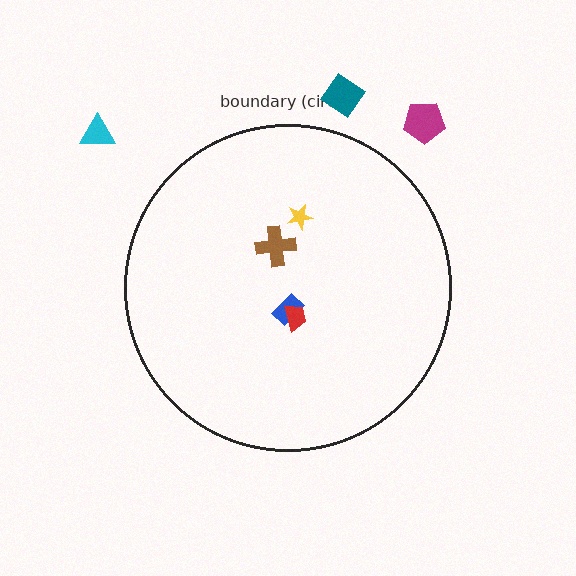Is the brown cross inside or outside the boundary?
Inside.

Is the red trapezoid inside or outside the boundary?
Inside.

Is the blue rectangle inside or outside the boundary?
Inside.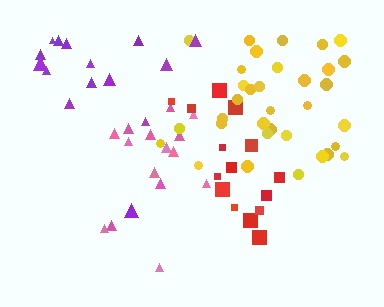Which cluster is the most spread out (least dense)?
Purple.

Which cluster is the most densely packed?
Yellow.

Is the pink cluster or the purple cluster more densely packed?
Pink.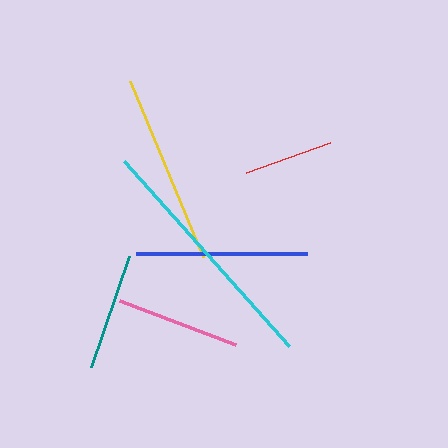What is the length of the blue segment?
The blue segment is approximately 171 pixels long.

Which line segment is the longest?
The cyan line is the longest at approximately 248 pixels.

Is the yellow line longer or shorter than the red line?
The yellow line is longer than the red line.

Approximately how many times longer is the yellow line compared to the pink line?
The yellow line is approximately 1.5 times the length of the pink line.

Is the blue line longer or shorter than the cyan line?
The cyan line is longer than the blue line.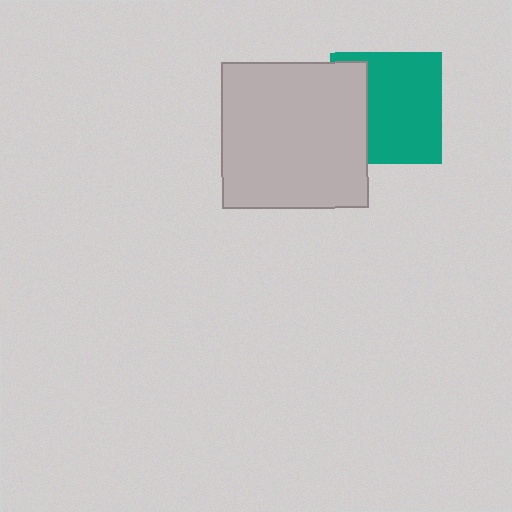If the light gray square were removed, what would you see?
You would see the complete teal square.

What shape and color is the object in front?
The object in front is a light gray square.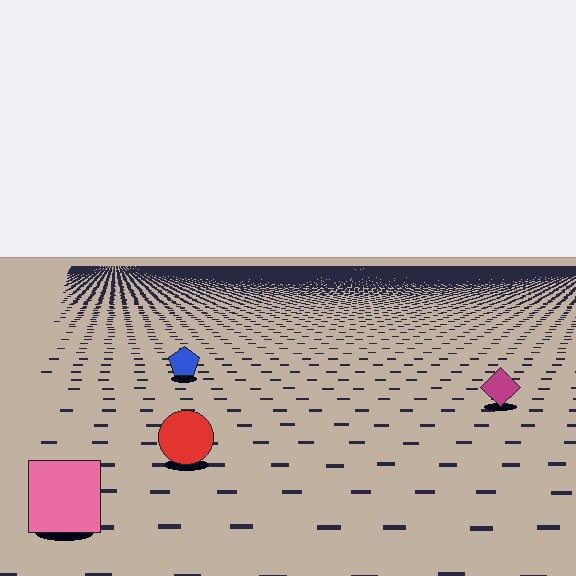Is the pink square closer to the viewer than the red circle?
Yes. The pink square is closer — you can tell from the texture gradient: the ground texture is coarser near it.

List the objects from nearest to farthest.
From nearest to farthest: the pink square, the red circle, the magenta diamond, the blue pentagon.